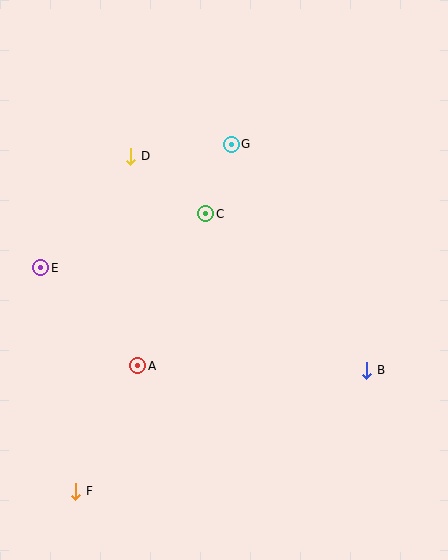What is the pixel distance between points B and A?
The distance between B and A is 229 pixels.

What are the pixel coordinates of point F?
Point F is at (76, 491).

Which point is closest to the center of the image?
Point C at (206, 214) is closest to the center.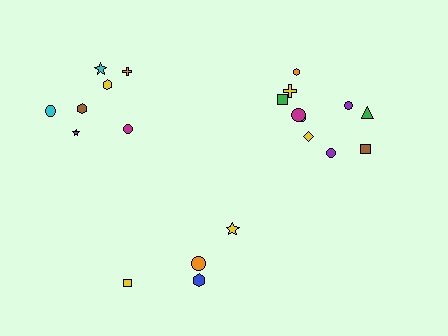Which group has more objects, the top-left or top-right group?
The top-right group.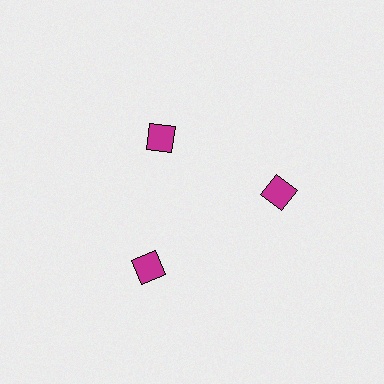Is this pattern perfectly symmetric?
No. The 3 magenta diamonds are arranged in a ring, but one element near the 11 o'clock position is pulled inward toward the center, breaking the 3-fold rotational symmetry.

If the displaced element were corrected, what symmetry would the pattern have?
It would have 3-fold rotational symmetry — the pattern would map onto itself every 120 degrees.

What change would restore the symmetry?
The symmetry would be restored by moving it outward, back onto the ring so that all 3 diamonds sit at equal angles and equal distance from the center.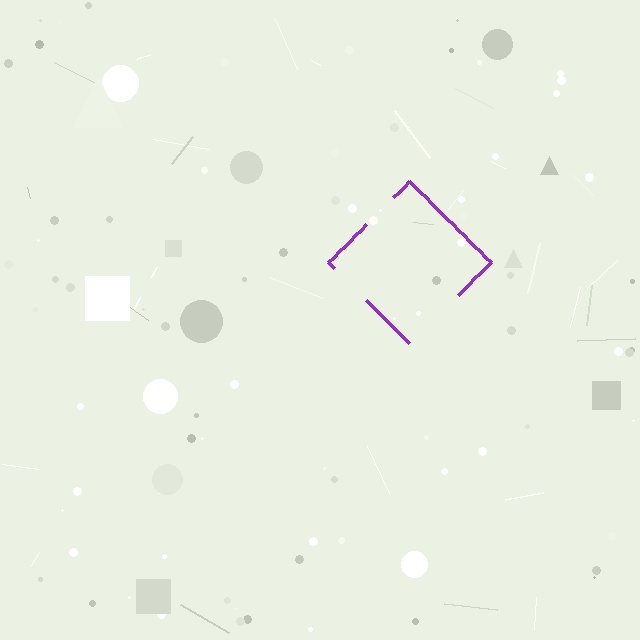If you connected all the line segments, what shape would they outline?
They would outline a diamond.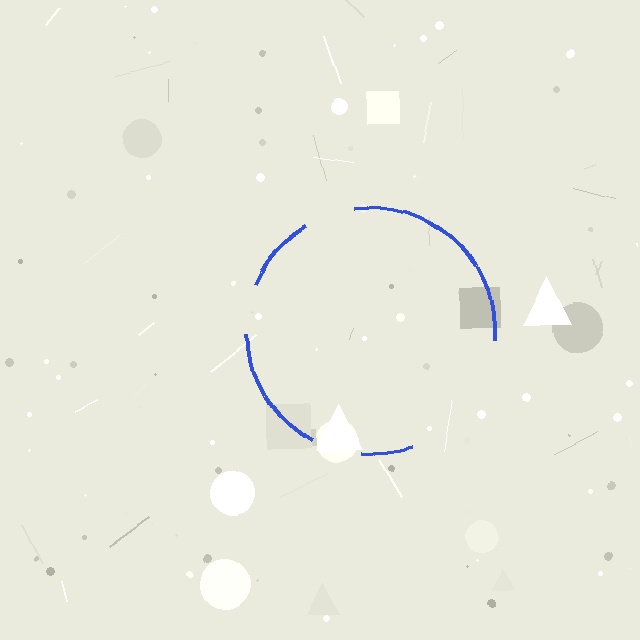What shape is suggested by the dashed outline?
The dashed outline suggests a circle.